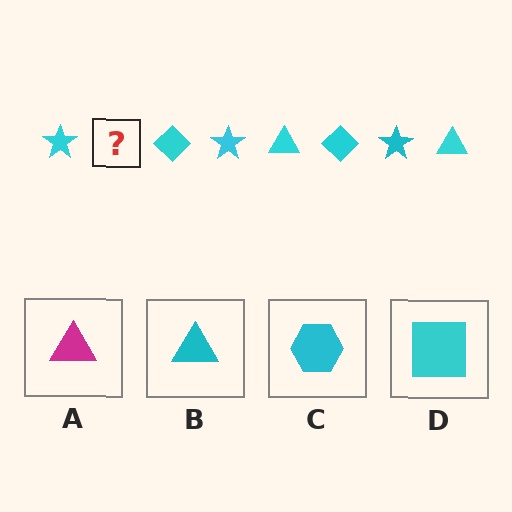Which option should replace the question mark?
Option B.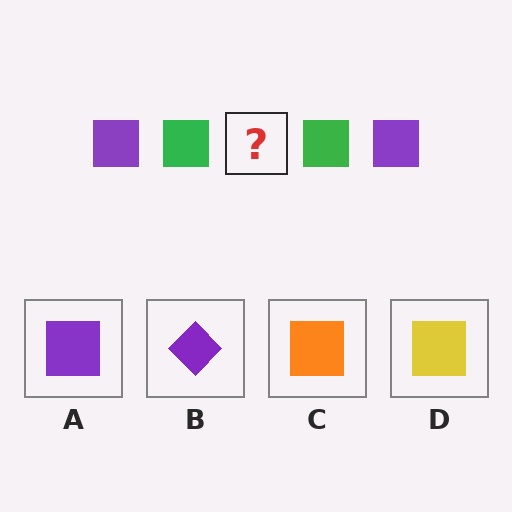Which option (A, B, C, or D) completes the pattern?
A.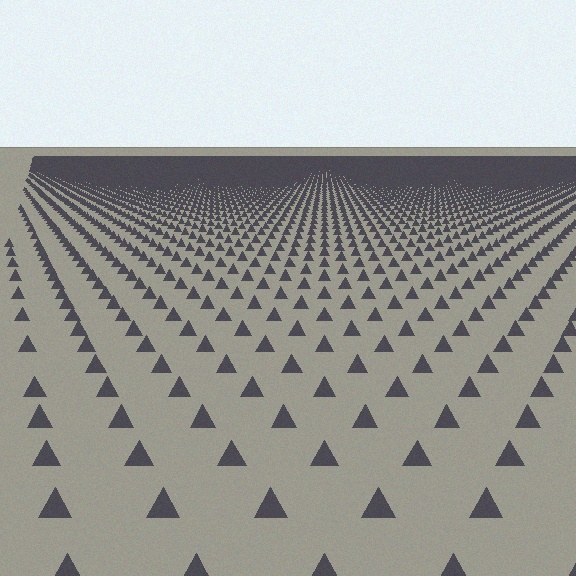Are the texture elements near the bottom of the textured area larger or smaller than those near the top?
Larger. Near the bottom, elements are closer to the viewer and appear at a bigger on-screen size.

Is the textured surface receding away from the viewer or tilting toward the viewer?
The surface is receding away from the viewer. Texture elements get smaller and denser toward the top.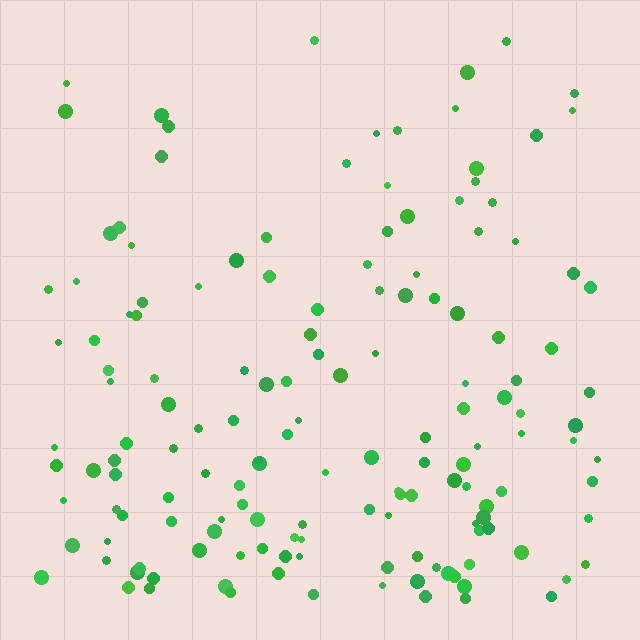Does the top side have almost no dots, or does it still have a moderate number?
Still a moderate number, just noticeably fewer than the bottom.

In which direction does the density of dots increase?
From top to bottom, with the bottom side densest.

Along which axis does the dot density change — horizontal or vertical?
Vertical.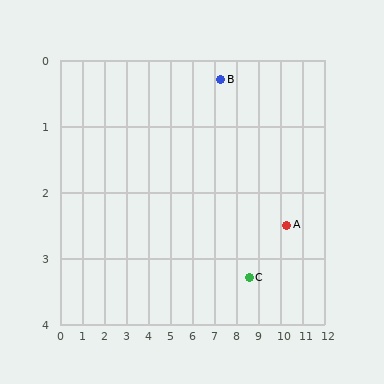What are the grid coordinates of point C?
Point C is at approximately (8.6, 3.3).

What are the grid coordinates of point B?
Point B is at approximately (7.3, 0.3).